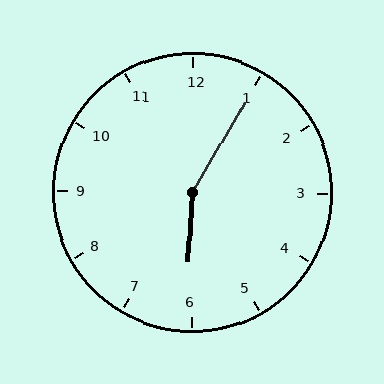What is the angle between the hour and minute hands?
Approximately 152 degrees.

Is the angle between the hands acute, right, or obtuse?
It is obtuse.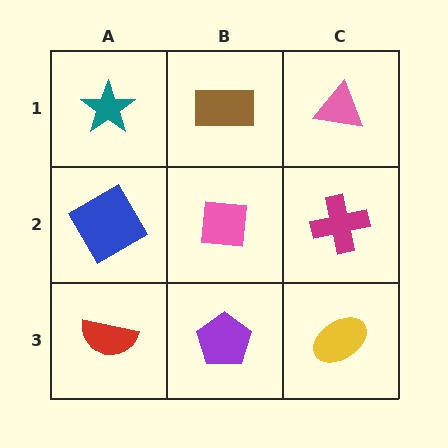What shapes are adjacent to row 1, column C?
A magenta cross (row 2, column C), a brown rectangle (row 1, column B).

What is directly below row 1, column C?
A magenta cross.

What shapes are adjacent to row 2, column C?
A pink triangle (row 1, column C), a yellow ellipse (row 3, column C), a pink square (row 2, column B).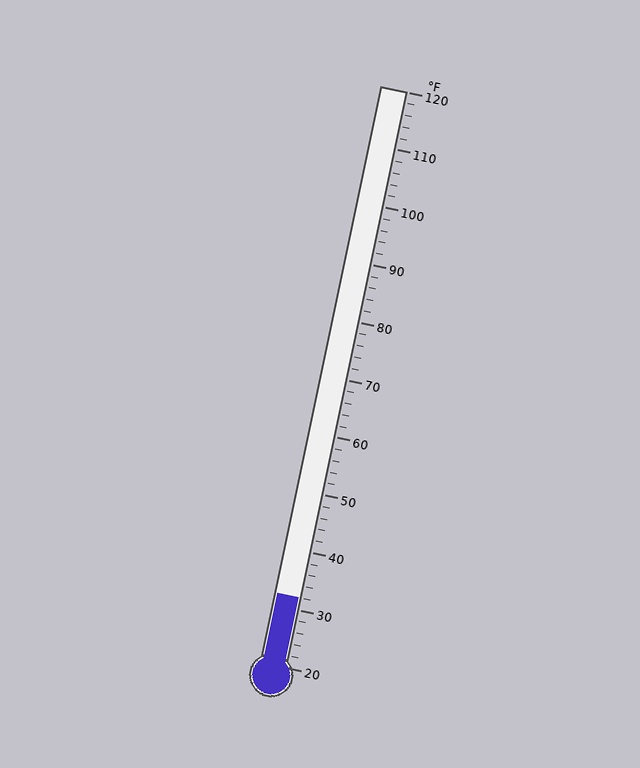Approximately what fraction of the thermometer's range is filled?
The thermometer is filled to approximately 10% of its range.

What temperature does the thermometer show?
The thermometer shows approximately 32°F.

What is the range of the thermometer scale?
The thermometer scale ranges from 20°F to 120°F.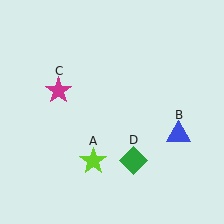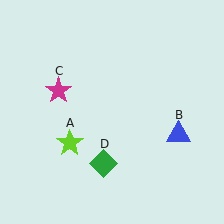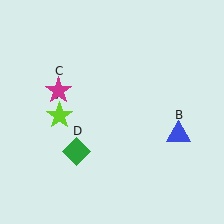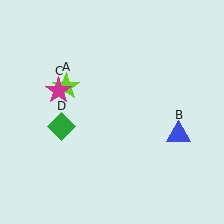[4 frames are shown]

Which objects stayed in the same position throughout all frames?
Blue triangle (object B) and magenta star (object C) remained stationary.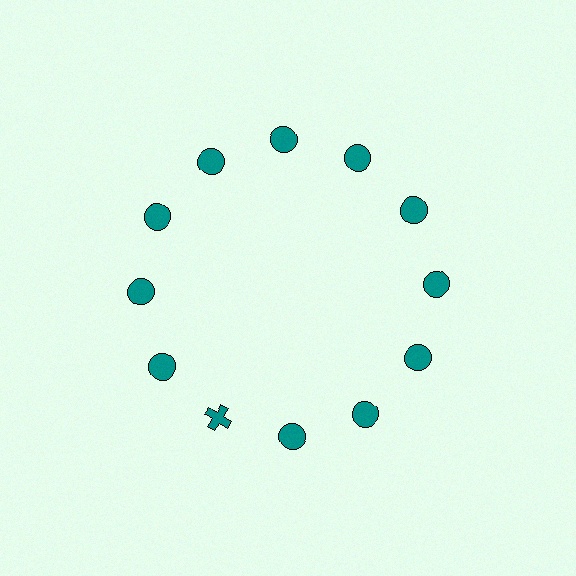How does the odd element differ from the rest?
It has a different shape: cross instead of circle.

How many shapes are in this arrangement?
There are 12 shapes arranged in a ring pattern.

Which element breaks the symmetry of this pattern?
The teal cross at roughly the 7 o'clock position breaks the symmetry. All other shapes are teal circles.